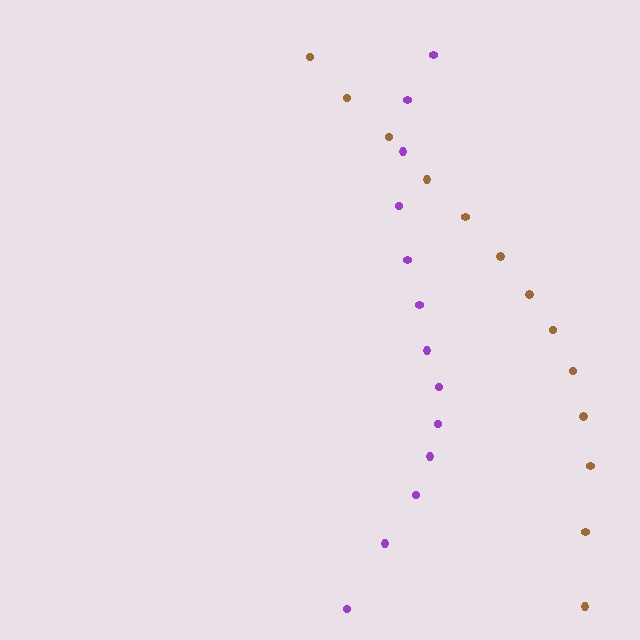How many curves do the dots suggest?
There are 2 distinct paths.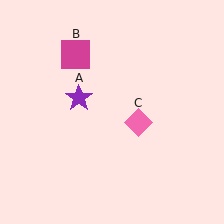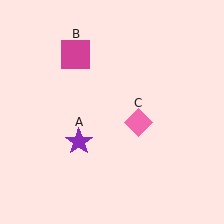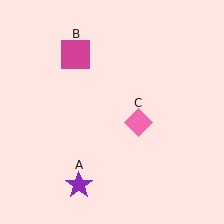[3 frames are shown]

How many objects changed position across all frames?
1 object changed position: purple star (object A).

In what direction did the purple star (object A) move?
The purple star (object A) moved down.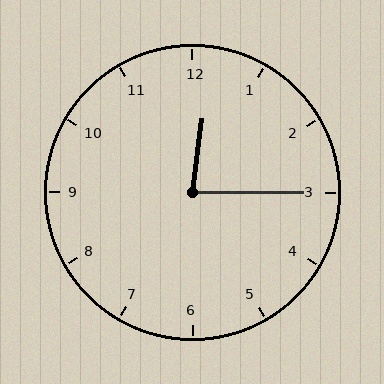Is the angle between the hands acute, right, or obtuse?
It is acute.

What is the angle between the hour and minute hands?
Approximately 82 degrees.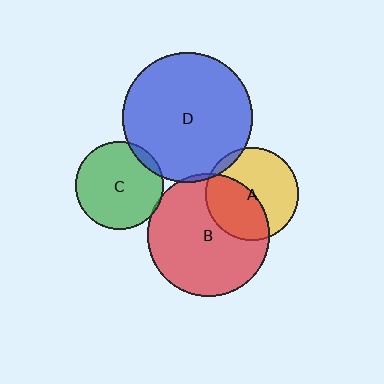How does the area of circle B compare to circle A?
Approximately 1.7 times.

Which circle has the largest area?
Circle D (blue).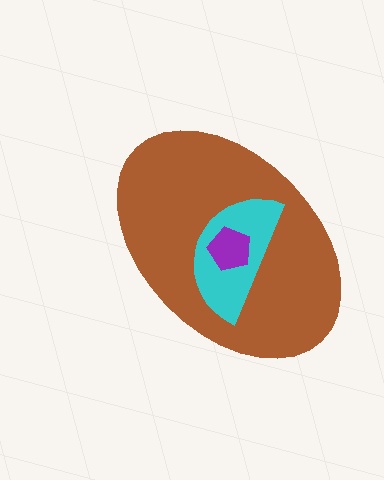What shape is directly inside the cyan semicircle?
The purple pentagon.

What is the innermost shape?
The purple pentagon.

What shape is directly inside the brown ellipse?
The cyan semicircle.